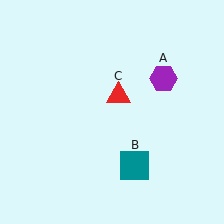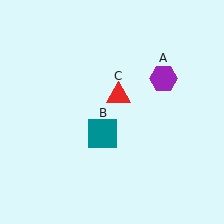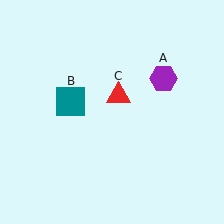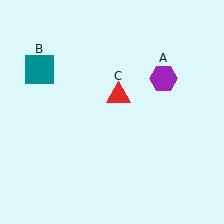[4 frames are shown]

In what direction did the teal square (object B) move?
The teal square (object B) moved up and to the left.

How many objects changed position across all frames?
1 object changed position: teal square (object B).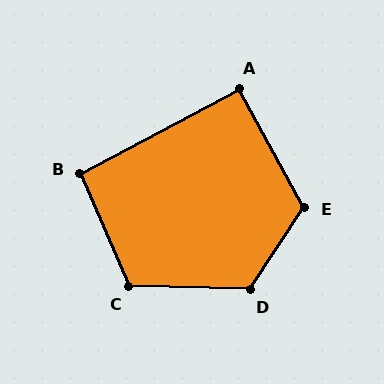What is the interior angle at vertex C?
Approximately 115 degrees (obtuse).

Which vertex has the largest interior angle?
D, at approximately 122 degrees.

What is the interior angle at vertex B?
Approximately 95 degrees (approximately right).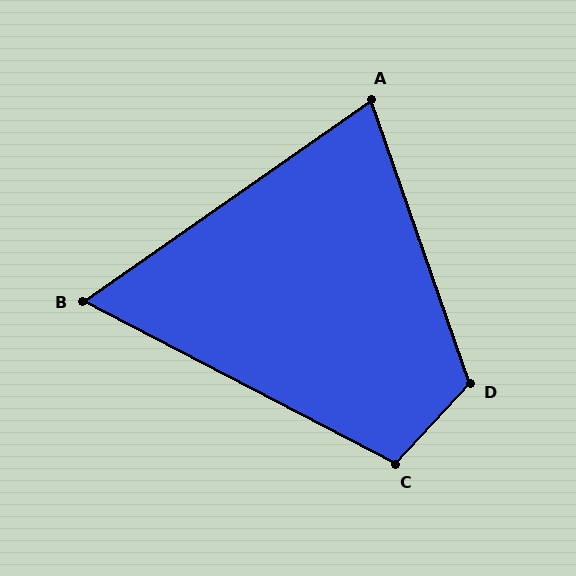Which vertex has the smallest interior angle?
B, at approximately 62 degrees.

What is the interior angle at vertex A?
Approximately 74 degrees (acute).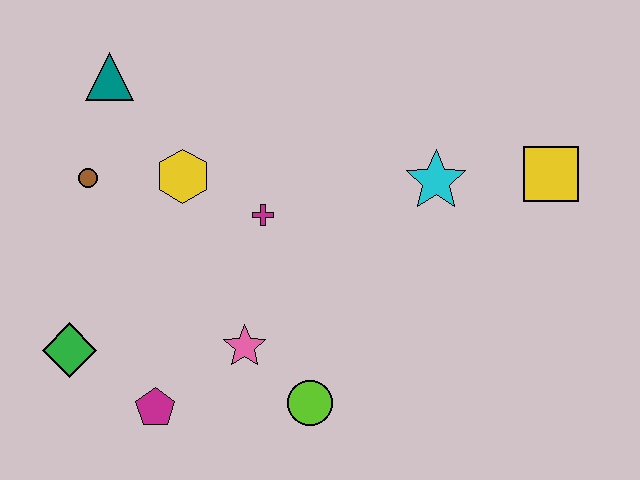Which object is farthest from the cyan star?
The green diamond is farthest from the cyan star.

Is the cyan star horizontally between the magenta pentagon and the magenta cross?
No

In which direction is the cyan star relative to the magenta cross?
The cyan star is to the right of the magenta cross.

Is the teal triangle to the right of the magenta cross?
No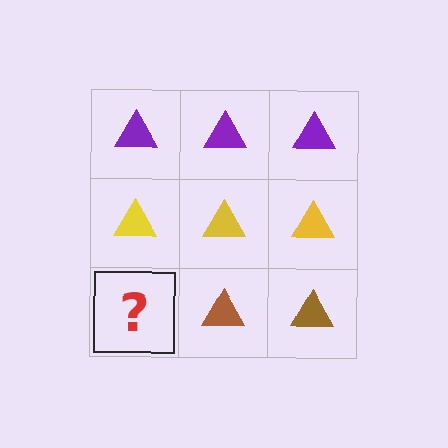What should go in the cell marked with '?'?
The missing cell should contain a brown triangle.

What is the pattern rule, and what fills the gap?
The rule is that each row has a consistent color. The gap should be filled with a brown triangle.